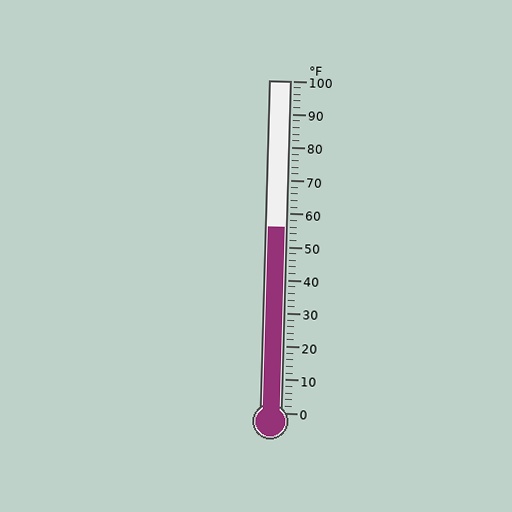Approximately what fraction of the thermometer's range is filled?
The thermometer is filled to approximately 55% of its range.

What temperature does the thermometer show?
The thermometer shows approximately 56°F.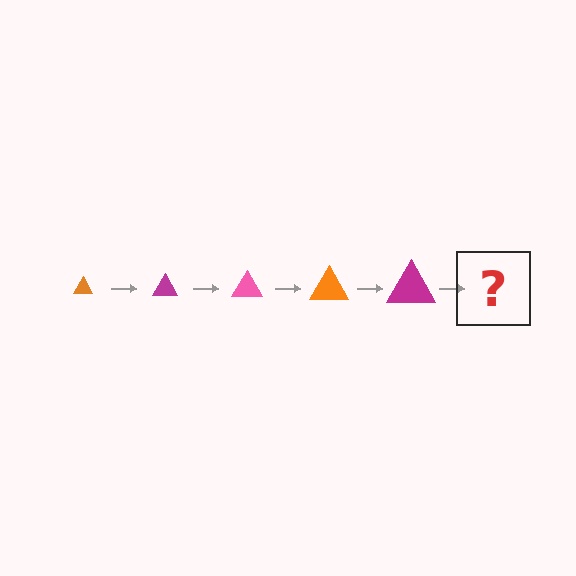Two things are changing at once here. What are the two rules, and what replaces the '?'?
The two rules are that the triangle grows larger each step and the color cycles through orange, magenta, and pink. The '?' should be a pink triangle, larger than the previous one.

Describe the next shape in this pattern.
It should be a pink triangle, larger than the previous one.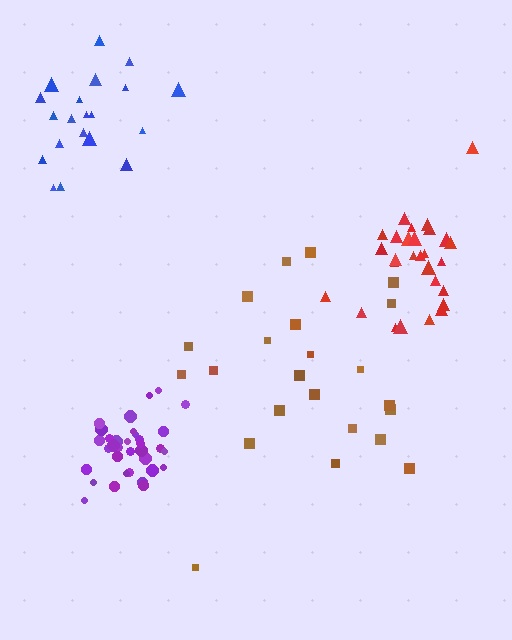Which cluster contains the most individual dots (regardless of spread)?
Purple (34).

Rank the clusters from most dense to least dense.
purple, red, blue, brown.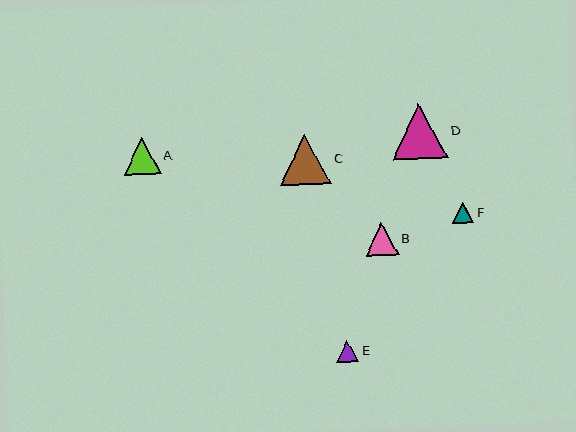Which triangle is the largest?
Triangle D is the largest with a size of approximately 55 pixels.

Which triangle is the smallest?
Triangle F is the smallest with a size of approximately 21 pixels.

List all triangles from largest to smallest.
From largest to smallest: D, C, A, B, E, F.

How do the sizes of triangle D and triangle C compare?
Triangle D and triangle C are approximately the same size.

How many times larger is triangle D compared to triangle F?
Triangle D is approximately 2.6 times the size of triangle F.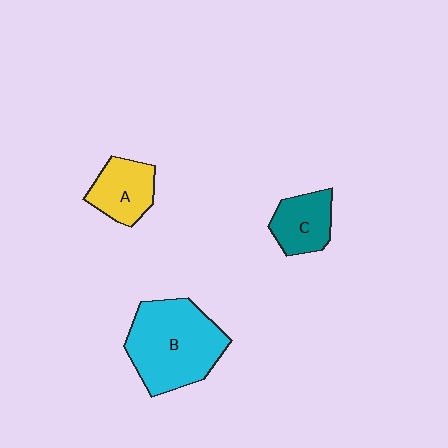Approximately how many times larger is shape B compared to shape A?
Approximately 2.0 times.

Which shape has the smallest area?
Shape C (teal).